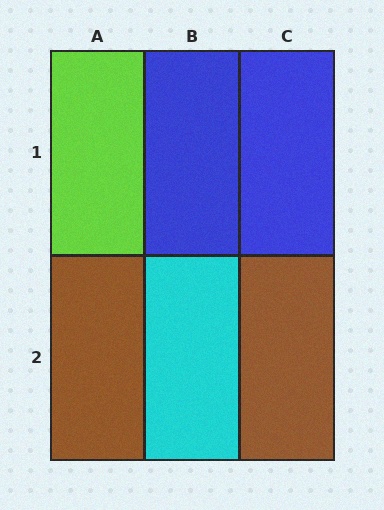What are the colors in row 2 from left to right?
Brown, cyan, brown.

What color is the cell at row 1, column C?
Blue.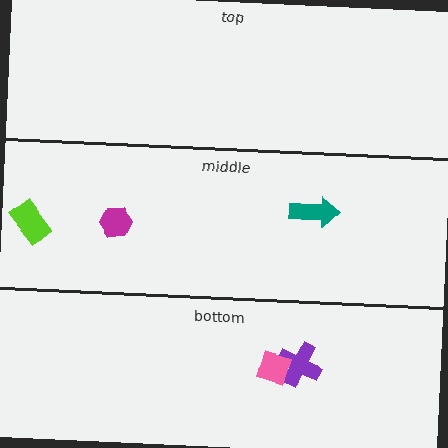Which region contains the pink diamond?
The bottom region.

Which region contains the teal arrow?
The middle region.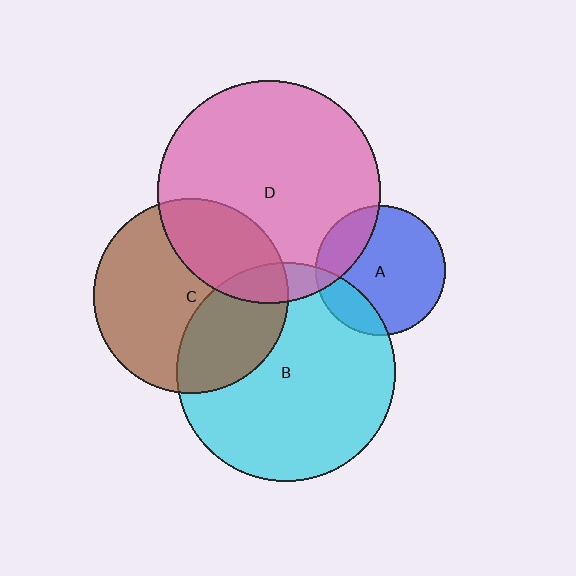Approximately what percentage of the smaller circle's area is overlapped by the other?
Approximately 30%.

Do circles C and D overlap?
Yes.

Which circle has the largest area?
Circle D (pink).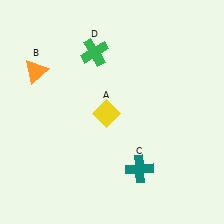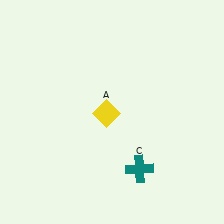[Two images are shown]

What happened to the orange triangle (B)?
The orange triangle (B) was removed in Image 2. It was in the top-left area of Image 1.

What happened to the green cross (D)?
The green cross (D) was removed in Image 2. It was in the top-left area of Image 1.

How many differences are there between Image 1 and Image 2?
There are 2 differences between the two images.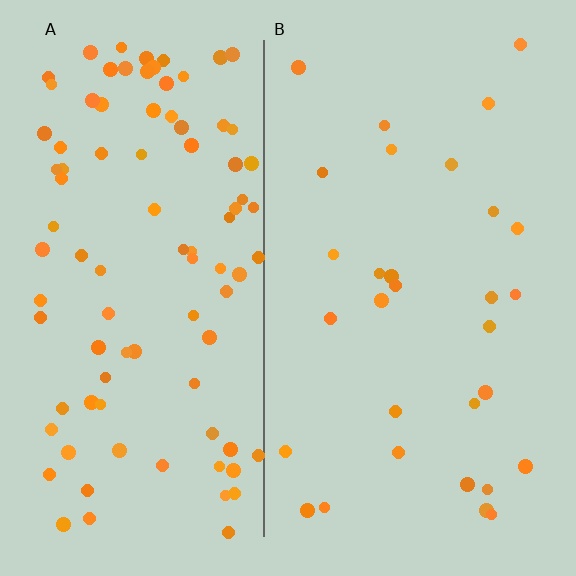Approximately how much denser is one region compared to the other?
Approximately 3.1× — region A over region B.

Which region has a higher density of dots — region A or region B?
A (the left).